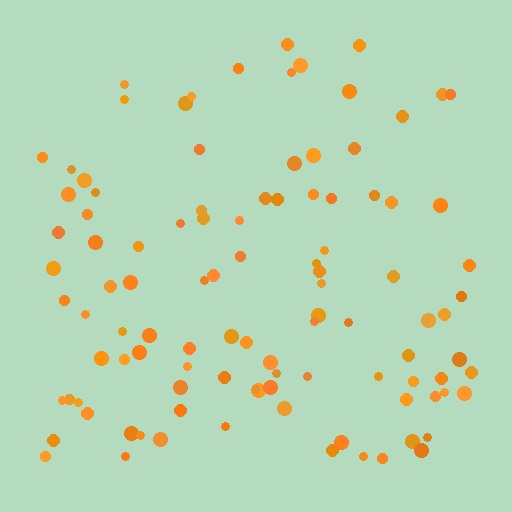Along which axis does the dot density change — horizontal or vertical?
Vertical.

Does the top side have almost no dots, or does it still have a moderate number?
Still a moderate number, just noticeably fewer than the bottom.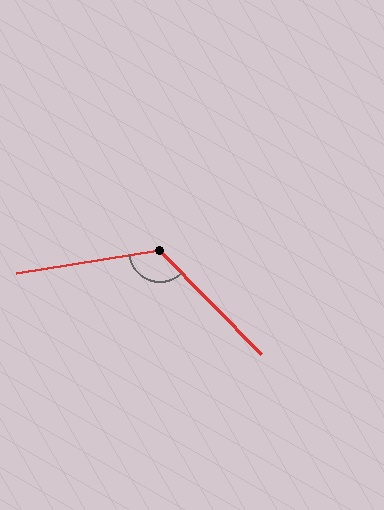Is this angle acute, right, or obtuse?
It is obtuse.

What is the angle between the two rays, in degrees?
Approximately 126 degrees.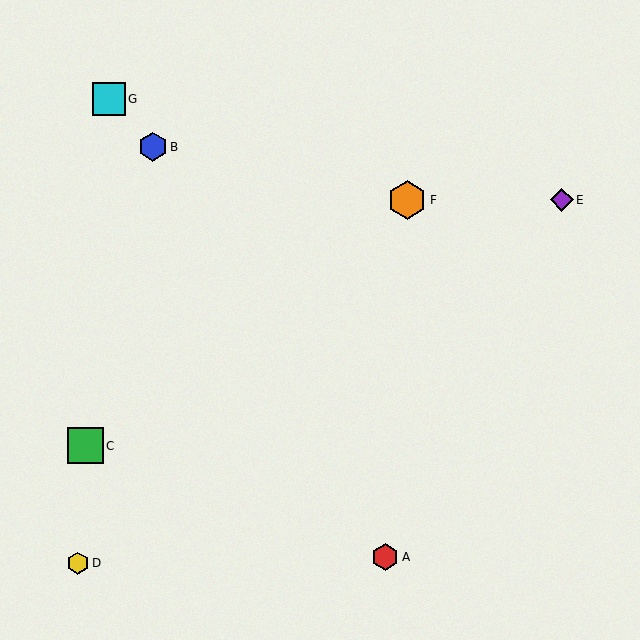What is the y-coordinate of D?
Object D is at y≈563.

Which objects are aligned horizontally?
Objects E, F are aligned horizontally.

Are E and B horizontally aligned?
No, E is at y≈200 and B is at y≈147.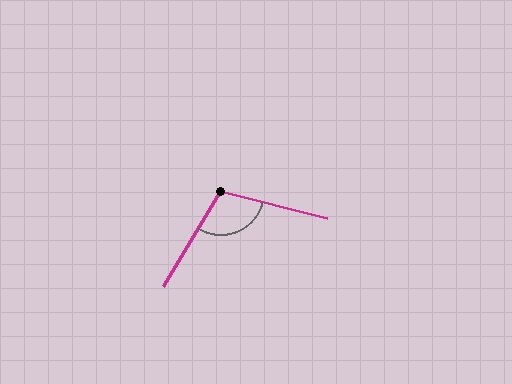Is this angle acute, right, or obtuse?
It is obtuse.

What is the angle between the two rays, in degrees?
Approximately 107 degrees.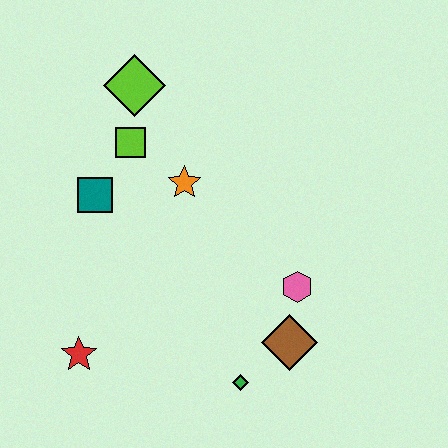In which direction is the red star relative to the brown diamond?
The red star is to the left of the brown diamond.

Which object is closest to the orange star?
The lime square is closest to the orange star.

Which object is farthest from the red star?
The lime diamond is farthest from the red star.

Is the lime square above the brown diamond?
Yes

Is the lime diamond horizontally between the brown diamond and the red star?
Yes